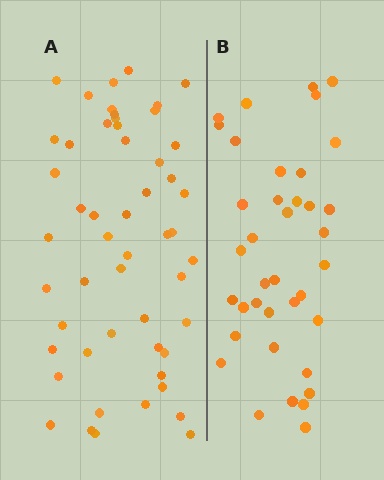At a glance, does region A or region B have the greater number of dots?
Region A (the left region) has more dots.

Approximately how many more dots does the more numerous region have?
Region A has approximately 15 more dots than region B.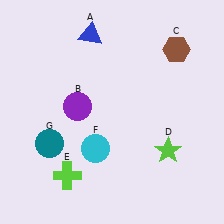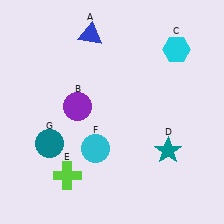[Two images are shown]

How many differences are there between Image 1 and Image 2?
There are 2 differences between the two images.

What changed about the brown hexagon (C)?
In Image 1, C is brown. In Image 2, it changed to cyan.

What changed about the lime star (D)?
In Image 1, D is lime. In Image 2, it changed to teal.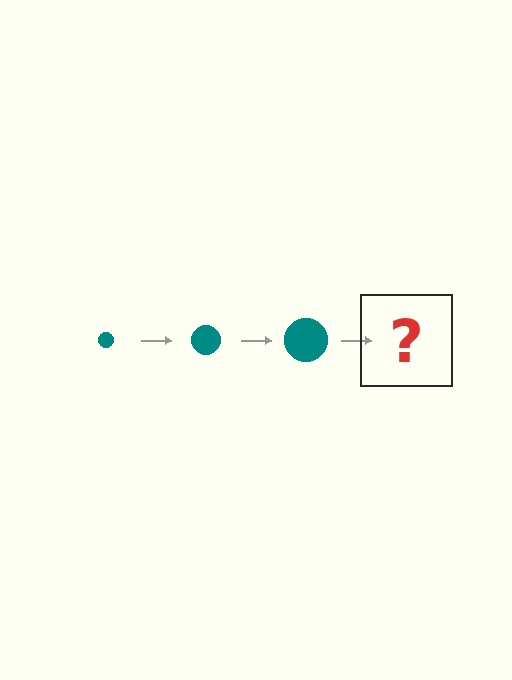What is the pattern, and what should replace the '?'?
The pattern is that the circle gets progressively larger each step. The '?' should be a teal circle, larger than the previous one.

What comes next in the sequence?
The next element should be a teal circle, larger than the previous one.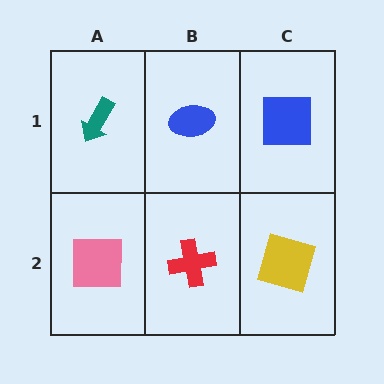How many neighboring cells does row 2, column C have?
2.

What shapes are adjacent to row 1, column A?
A pink square (row 2, column A), a blue ellipse (row 1, column B).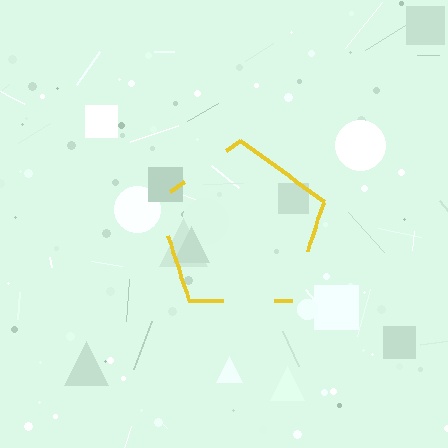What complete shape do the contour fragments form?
The contour fragments form a pentagon.